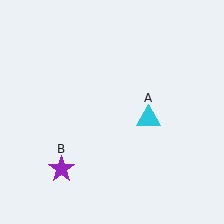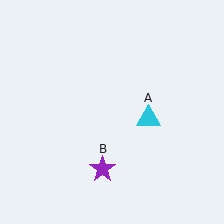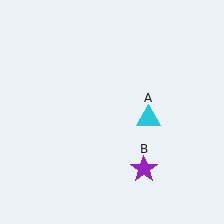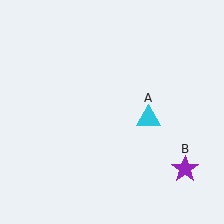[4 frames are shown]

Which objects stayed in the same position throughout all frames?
Cyan triangle (object A) remained stationary.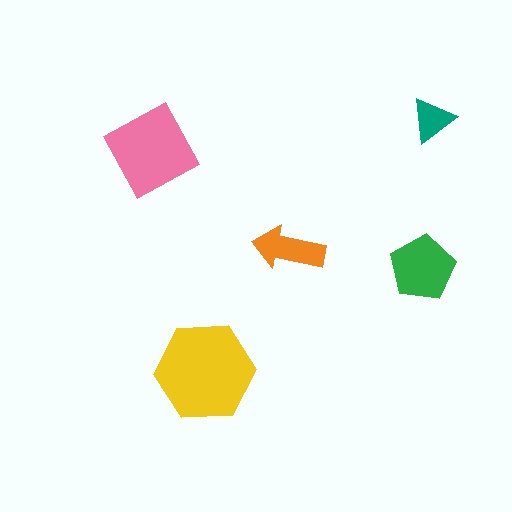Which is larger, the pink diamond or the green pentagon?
The pink diamond.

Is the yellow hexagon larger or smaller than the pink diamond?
Larger.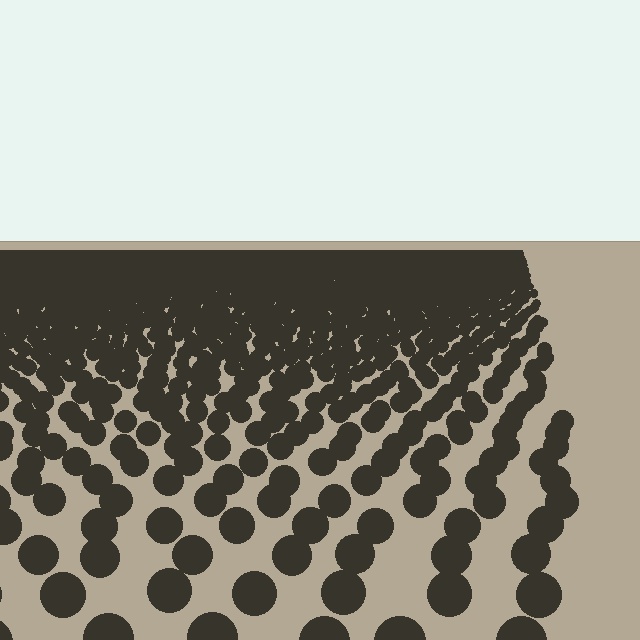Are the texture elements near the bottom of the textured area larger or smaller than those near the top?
Larger. Near the bottom, elements are closer to the viewer and appear at a bigger on-screen size.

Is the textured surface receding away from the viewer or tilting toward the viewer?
The surface is receding away from the viewer. Texture elements get smaller and denser toward the top.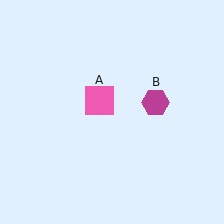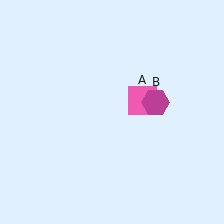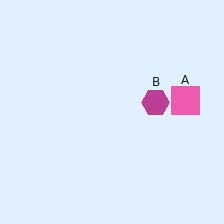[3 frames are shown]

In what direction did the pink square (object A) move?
The pink square (object A) moved right.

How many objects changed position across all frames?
1 object changed position: pink square (object A).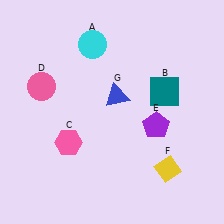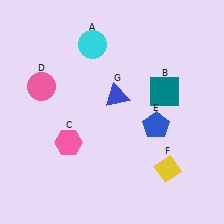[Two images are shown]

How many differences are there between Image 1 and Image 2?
There is 1 difference between the two images.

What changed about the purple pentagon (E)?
In Image 1, E is purple. In Image 2, it changed to blue.